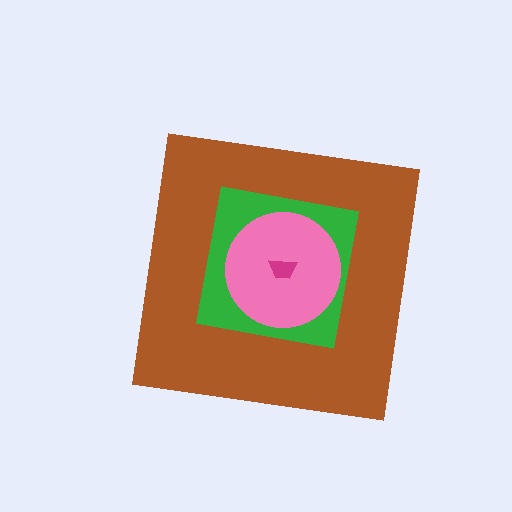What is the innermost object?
The magenta trapezoid.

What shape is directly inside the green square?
The pink circle.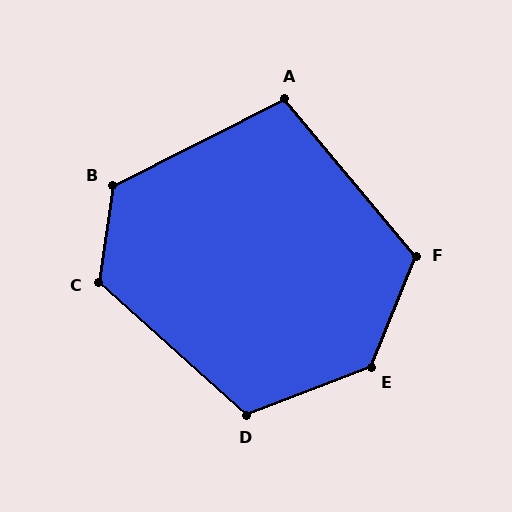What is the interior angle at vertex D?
Approximately 117 degrees (obtuse).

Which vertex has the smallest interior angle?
A, at approximately 103 degrees.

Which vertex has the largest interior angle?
E, at approximately 133 degrees.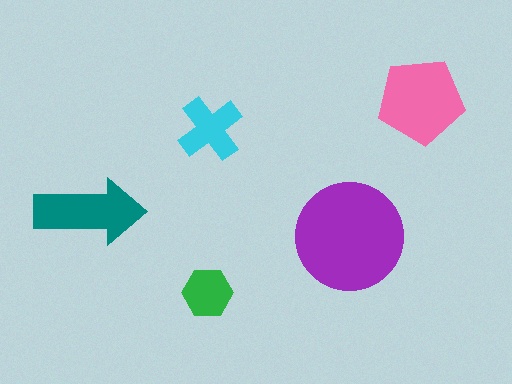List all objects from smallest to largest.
The green hexagon, the cyan cross, the teal arrow, the pink pentagon, the purple circle.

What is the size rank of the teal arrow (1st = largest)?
3rd.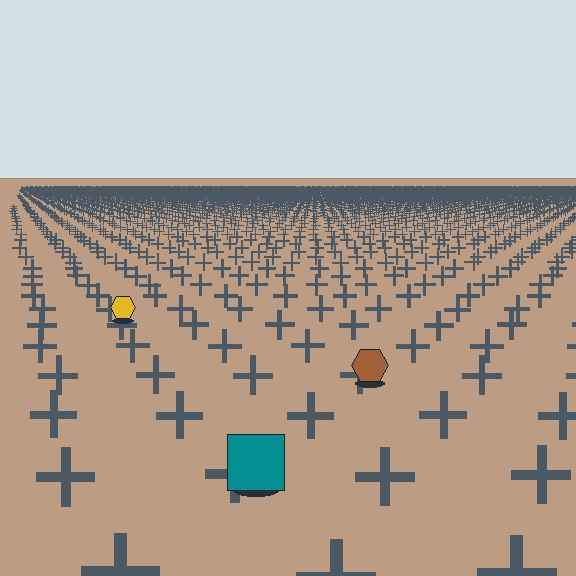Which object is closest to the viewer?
The teal square is closest. The texture marks near it are larger and more spread out.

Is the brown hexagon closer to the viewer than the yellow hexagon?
Yes. The brown hexagon is closer — you can tell from the texture gradient: the ground texture is coarser near it.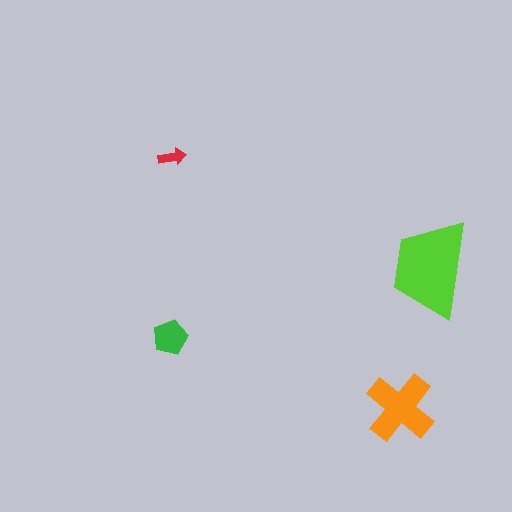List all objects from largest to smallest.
The lime trapezoid, the orange cross, the green pentagon, the red arrow.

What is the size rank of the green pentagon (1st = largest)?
3rd.